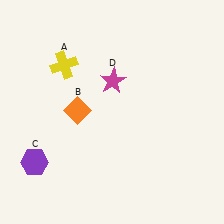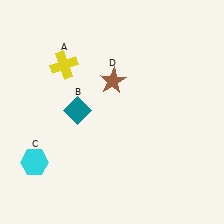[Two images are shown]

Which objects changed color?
B changed from orange to teal. C changed from purple to cyan. D changed from magenta to brown.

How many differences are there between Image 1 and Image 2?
There are 3 differences between the two images.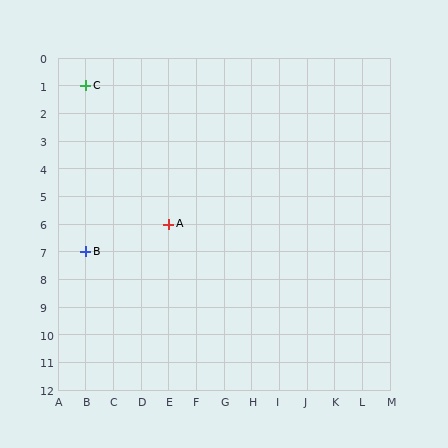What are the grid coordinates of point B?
Point B is at grid coordinates (B, 7).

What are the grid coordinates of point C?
Point C is at grid coordinates (B, 1).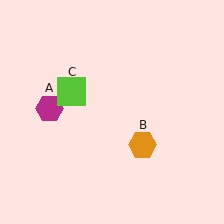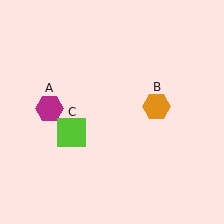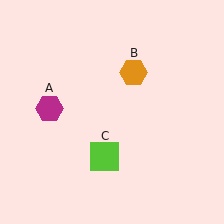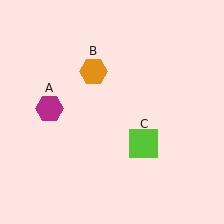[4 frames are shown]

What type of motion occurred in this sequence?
The orange hexagon (object B), lime square (object C) rotated counterclockwise around the center of the scene.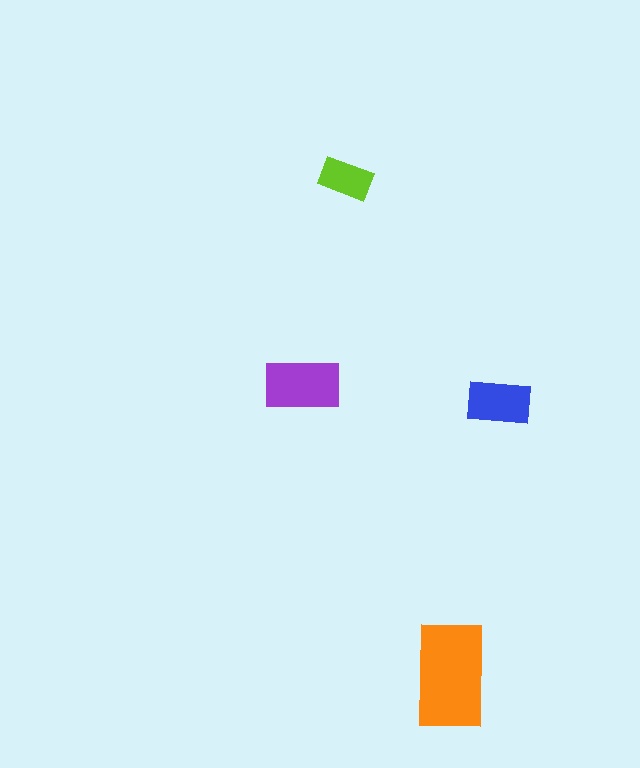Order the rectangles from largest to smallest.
the orange one, the purple one, the blue one, the lime one.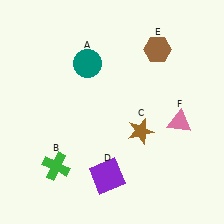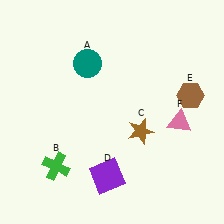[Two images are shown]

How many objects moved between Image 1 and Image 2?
1 object moved between the two images.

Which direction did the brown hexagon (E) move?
The brown hexagon (E) moved down.